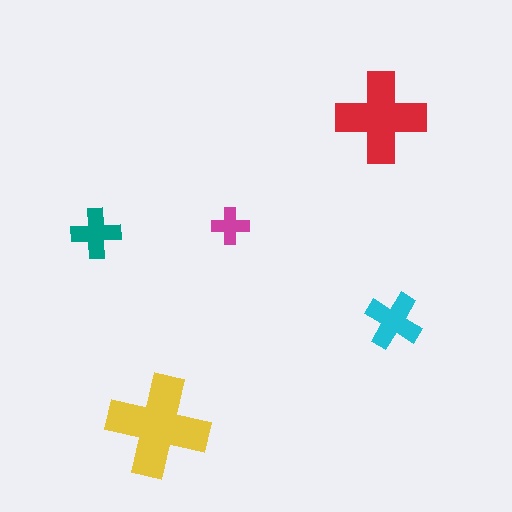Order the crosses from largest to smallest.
the yellow one, the red one, the cyan one, the teal one, the magenta one.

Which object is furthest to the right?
The cyan cross is rightmost.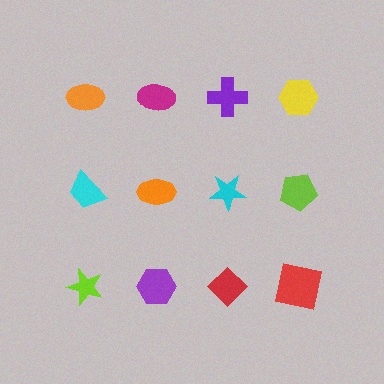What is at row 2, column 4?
A lime pentagon.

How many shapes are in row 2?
4 shapes.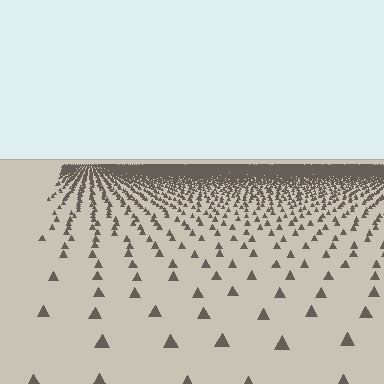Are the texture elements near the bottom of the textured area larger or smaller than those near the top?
Larger. Near the bottom, elements are closer to the viewer and appear at a bigger on-screen size.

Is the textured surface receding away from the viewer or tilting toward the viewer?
The surface is receding away from the viewer. Texture elements get smaller and denser toward the top.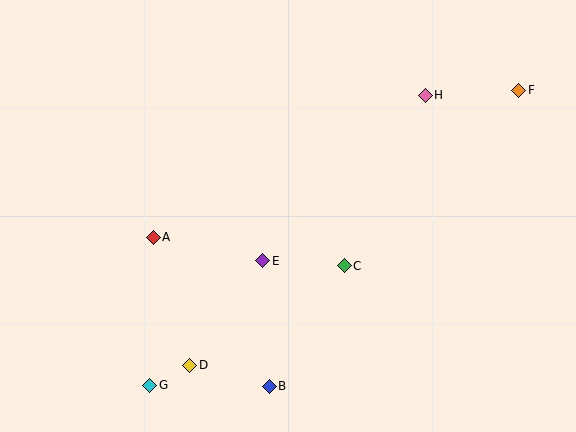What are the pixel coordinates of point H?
Point H is at (425, 95).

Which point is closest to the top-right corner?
Point F is closest to the top-right corner.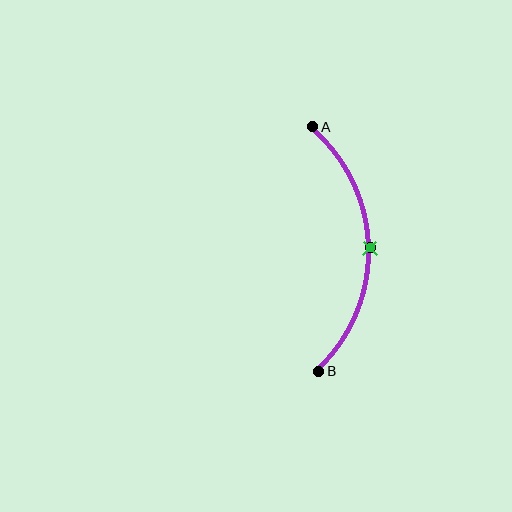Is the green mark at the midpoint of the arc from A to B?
Yes. The green mark lies on the arc at equal arc-length from both A and B — it is the arc midpoint.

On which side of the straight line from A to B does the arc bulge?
The arc bulges to the right of the straight line connecting A and B.